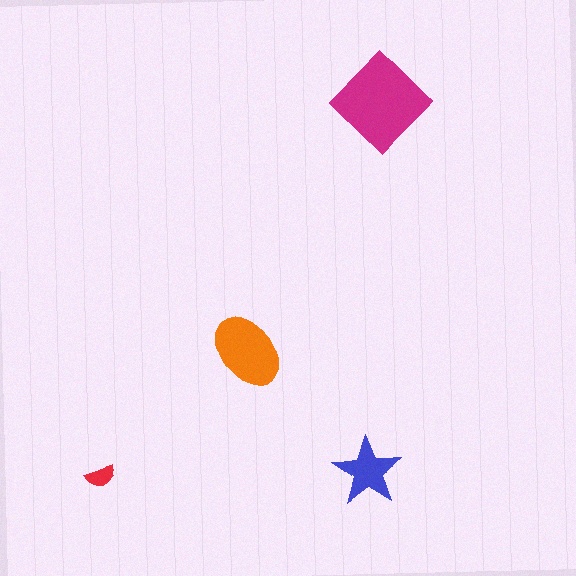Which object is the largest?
The magenta diamond.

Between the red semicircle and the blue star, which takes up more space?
The blue star.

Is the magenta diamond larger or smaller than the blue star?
Larger.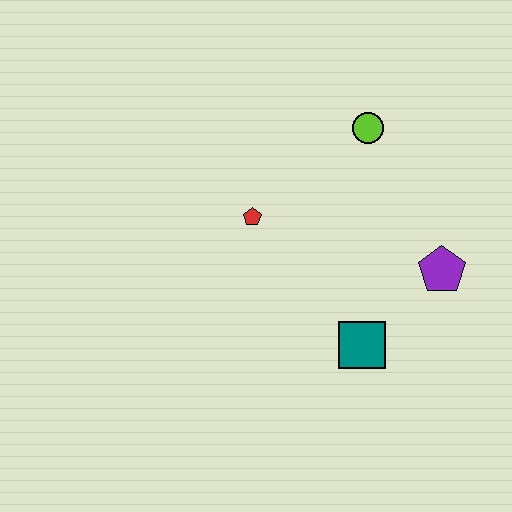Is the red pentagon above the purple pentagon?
Yes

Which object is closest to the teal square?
The purple pentagon is closest to the teal square.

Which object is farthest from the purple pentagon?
The red pentagon is farthest from the purple pentagon.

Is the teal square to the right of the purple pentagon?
No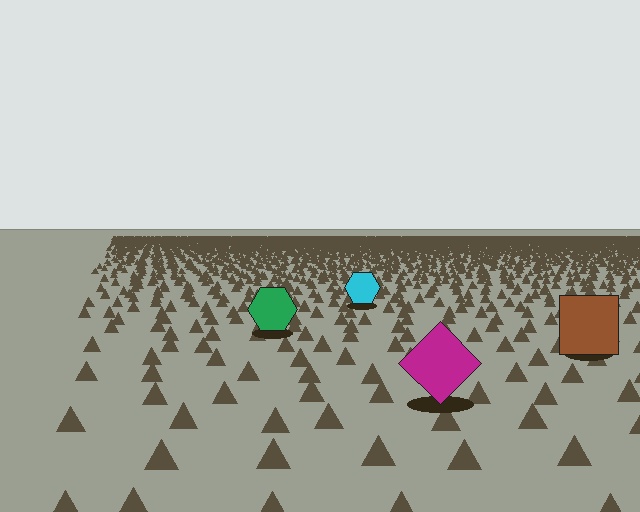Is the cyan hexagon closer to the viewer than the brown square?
No. The brown square is closer — you can tell from the texture gradient: the ground texture is coarser near it.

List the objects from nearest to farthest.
From nearest to farthest: the magenta diamond, the brown square, the green hexagon, the cyan hexagon.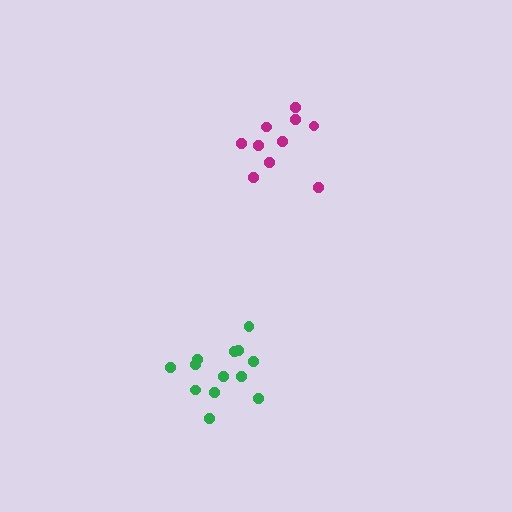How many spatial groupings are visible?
There are 2 spatial groupings.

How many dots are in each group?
Group 1: 13 dots, Group 2: 10 dots (23 total).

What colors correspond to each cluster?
The clusters are colored: green, magenta.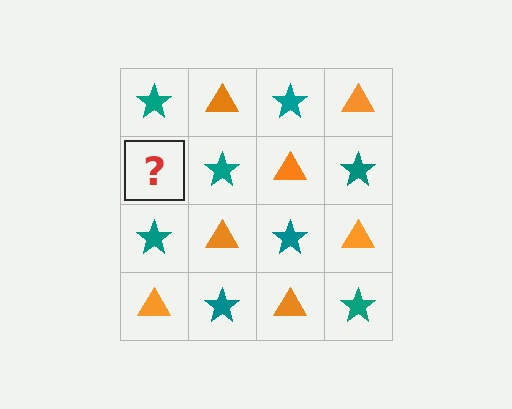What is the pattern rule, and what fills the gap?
The rule is that it alternates teal star and orange triangle in a checkerboard pattern. The gap should be filled with an orange triangle.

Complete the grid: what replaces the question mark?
The question mark should be replaced with an orange triangle.